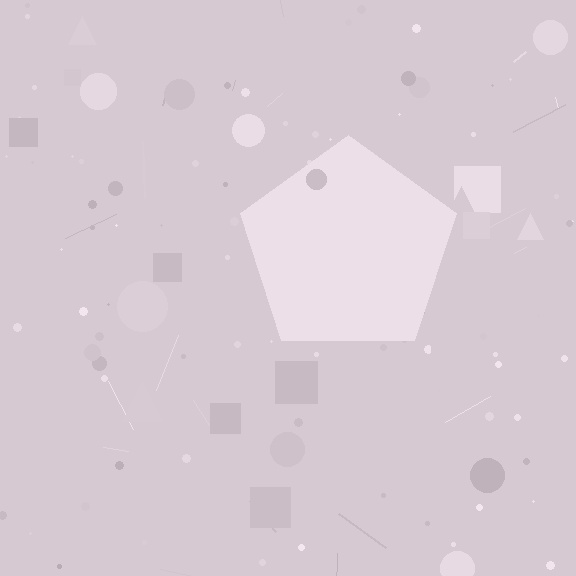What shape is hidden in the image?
A pentagon is hidden in the image.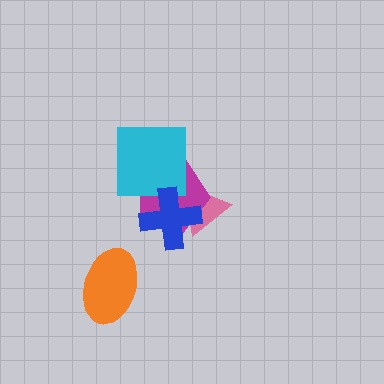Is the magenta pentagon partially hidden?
Yes, it is partially covered by another shape.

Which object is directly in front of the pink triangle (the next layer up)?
The magenta pentagon is directly in front of the pink triangle.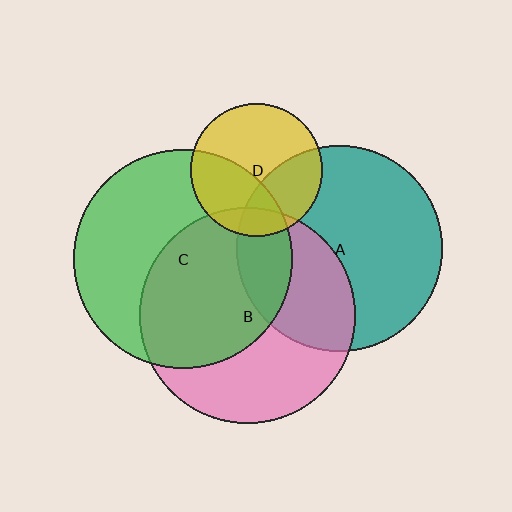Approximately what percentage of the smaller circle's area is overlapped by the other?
Approximately 50%.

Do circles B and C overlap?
Yes.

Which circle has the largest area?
Circle C (green).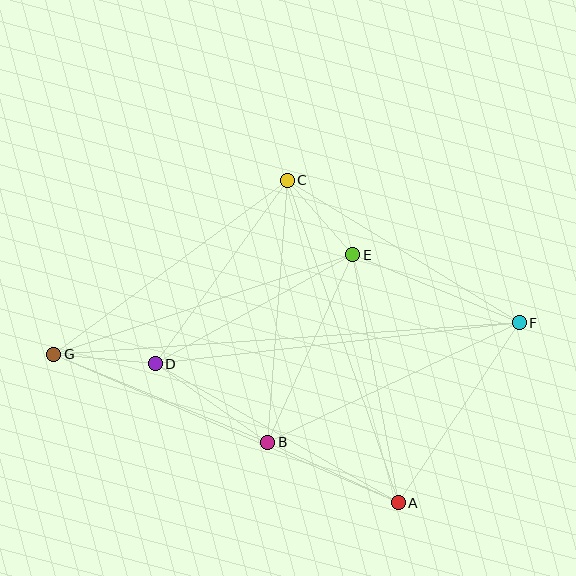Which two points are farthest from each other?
Points F and G are farthest from each other.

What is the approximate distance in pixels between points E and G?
The distance between E and G is approximately 315 pixels.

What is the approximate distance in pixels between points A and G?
The distance between A and G is approximately 375 pixels.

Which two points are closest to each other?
Points C and E are closest to each other.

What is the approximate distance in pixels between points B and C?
The distance between B and C is approximately 263 pixels.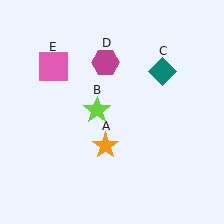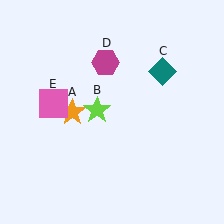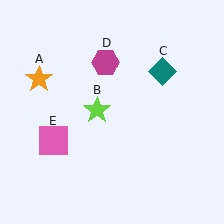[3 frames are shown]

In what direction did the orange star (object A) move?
The orange star (object A) moved up and to the left.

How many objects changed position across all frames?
2 objects changed position: orange star (object A), pink square (object E).